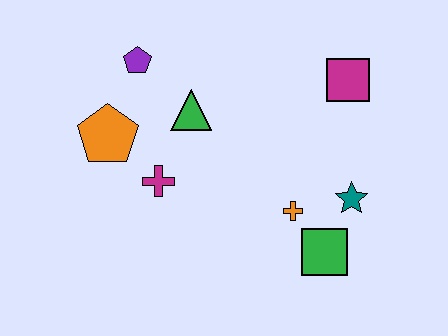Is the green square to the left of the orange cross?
No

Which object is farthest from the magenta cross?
The magenta square is farthest from the magenta cross.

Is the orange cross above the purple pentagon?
No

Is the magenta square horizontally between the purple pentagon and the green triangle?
No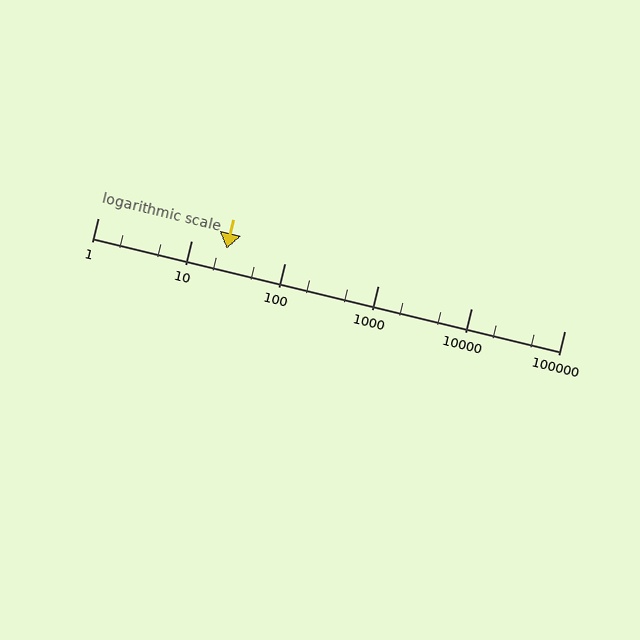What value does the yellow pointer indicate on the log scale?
The pointer indicates approximately 24.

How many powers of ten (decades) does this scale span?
The scale spans 5 decades, from 1 to 100000.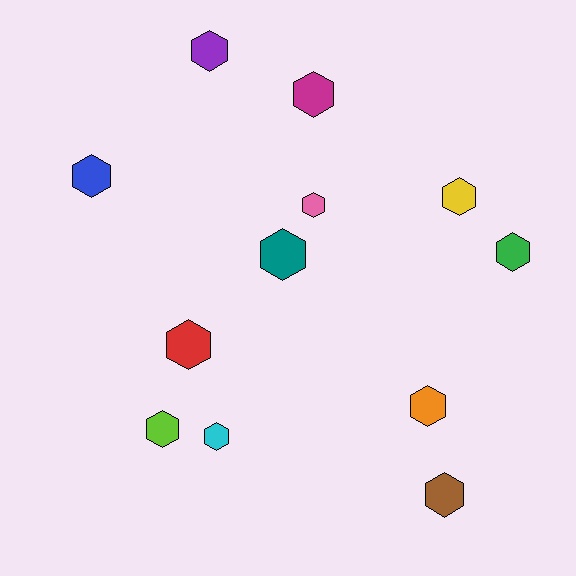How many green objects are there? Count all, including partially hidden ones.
There is 1 green object.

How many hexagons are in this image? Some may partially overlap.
There are 12 hexagons.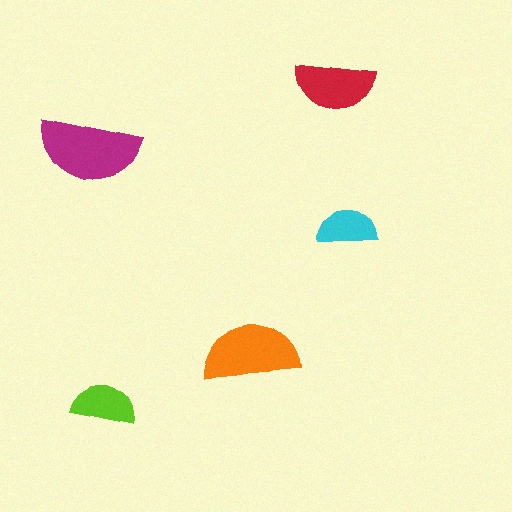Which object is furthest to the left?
The magenta semicircle is leftmost.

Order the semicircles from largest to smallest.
the magenta one, the orange one, the red one, the lime one, the cyan one.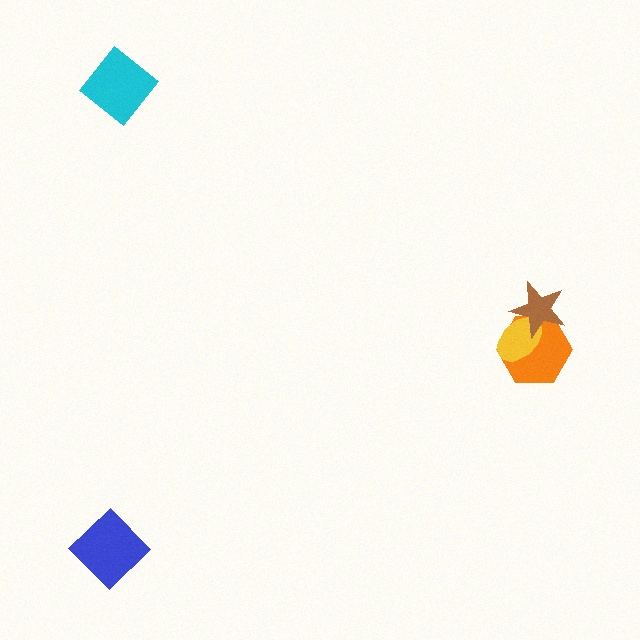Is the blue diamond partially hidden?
No, no other shape covers it.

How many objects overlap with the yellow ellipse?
2 objects overlap with the yellow ellipse.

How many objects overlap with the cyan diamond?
0 objects overlap with the cyan diamond.